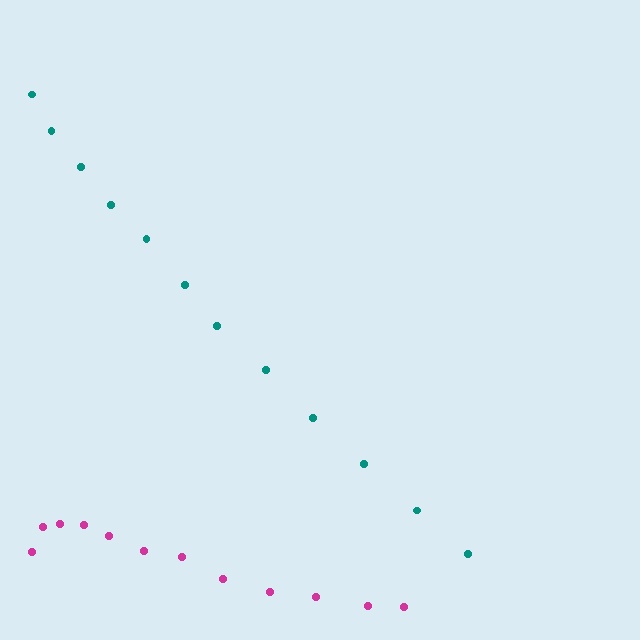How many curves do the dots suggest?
There are 2 distinct paths.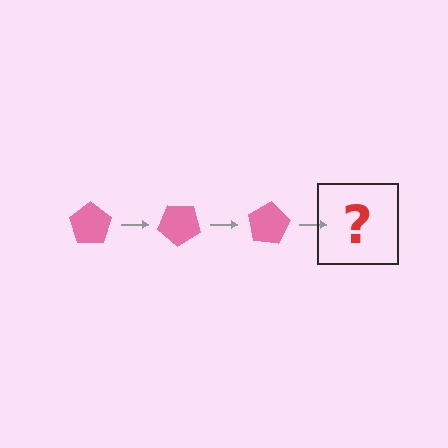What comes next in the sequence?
The next element should be a pink pentagon rotated 120 degrees.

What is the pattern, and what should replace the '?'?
The pattern is that the pentagon rotates 40 degrees each step. The '?' should be a pink pentagon rotated 120 degrees.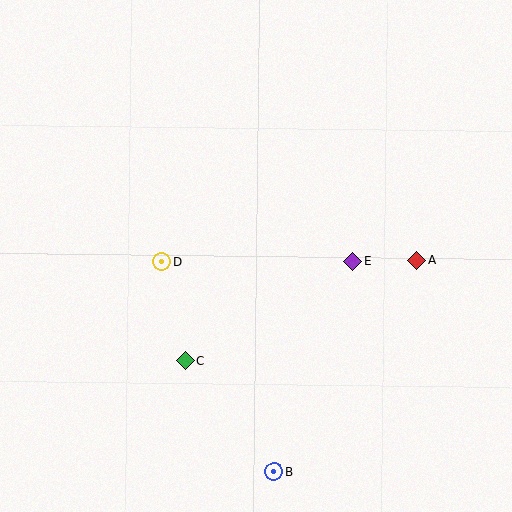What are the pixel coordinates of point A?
Point A is at (417, 260).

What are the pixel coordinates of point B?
Point B is at (274, 472).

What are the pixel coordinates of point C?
Point C is at (185, 361).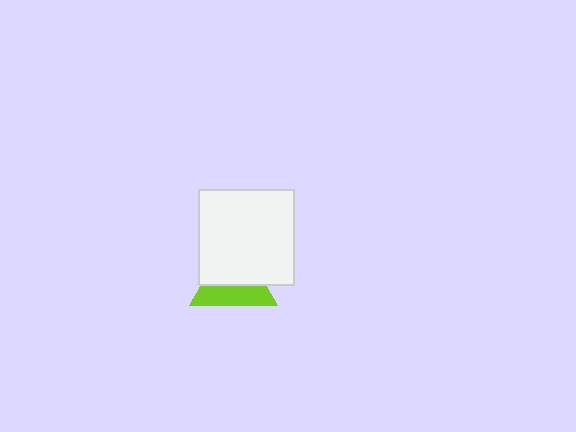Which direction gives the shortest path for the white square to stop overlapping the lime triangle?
Moving up gives the shortest separation.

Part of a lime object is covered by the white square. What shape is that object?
It is a triangle.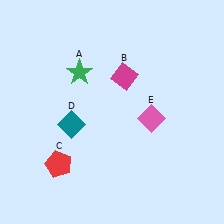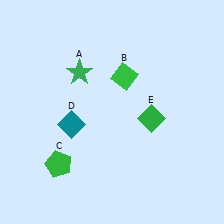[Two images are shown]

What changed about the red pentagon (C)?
In Image 1, C is red. In Image 2, it changed to green.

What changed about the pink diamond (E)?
In Image 1, E is pink. In Image 2, it changed to green.